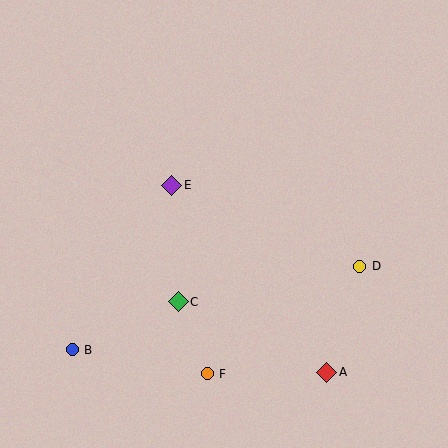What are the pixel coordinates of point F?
Point F is at (207, 374).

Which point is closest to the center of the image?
Point E at (172, 185) is closest to the center.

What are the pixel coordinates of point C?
Point C is at (178, 302).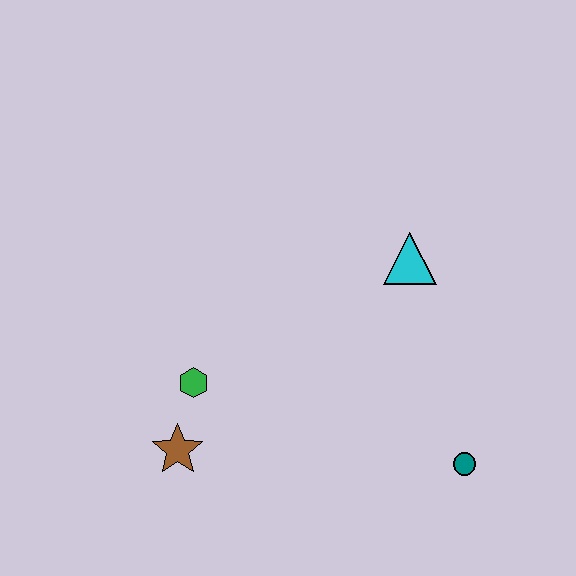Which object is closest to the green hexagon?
The brown star is closest to the green hexagon.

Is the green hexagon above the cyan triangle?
No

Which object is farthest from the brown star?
The cyan triangle is farthest from the brown star.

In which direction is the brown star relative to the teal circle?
The brown star is to the left of the teal circle.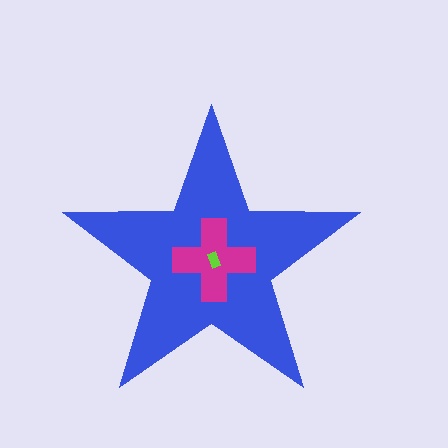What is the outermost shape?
The blue star.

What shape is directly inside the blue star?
The magenta cross.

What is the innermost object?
The lime rectangle.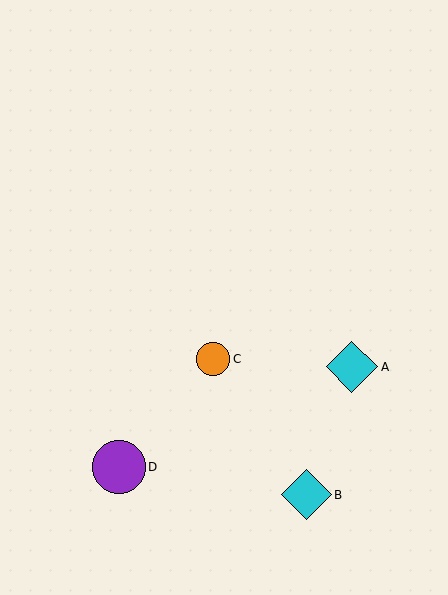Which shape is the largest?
The purple circle (labeled D) is the largest.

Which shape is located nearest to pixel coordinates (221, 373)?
The orange circle (labeled C) at (213, 359) is nearest to that location.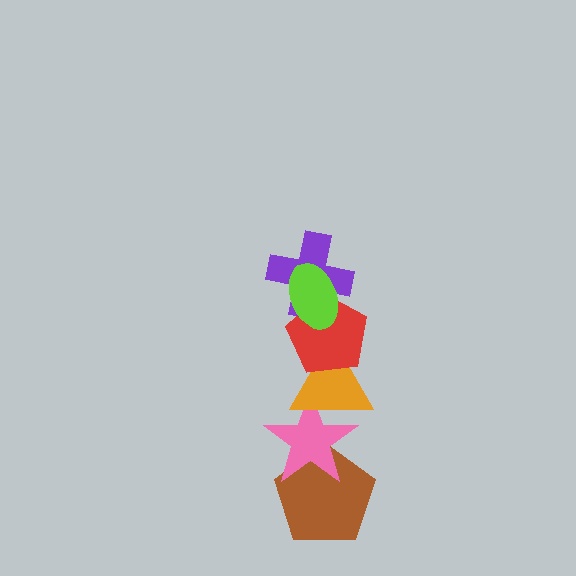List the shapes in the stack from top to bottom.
From top to bottom: the lime ellipse, the purple cross, the red pentagon, the orange triangle, the pink star, the brown pentagon.